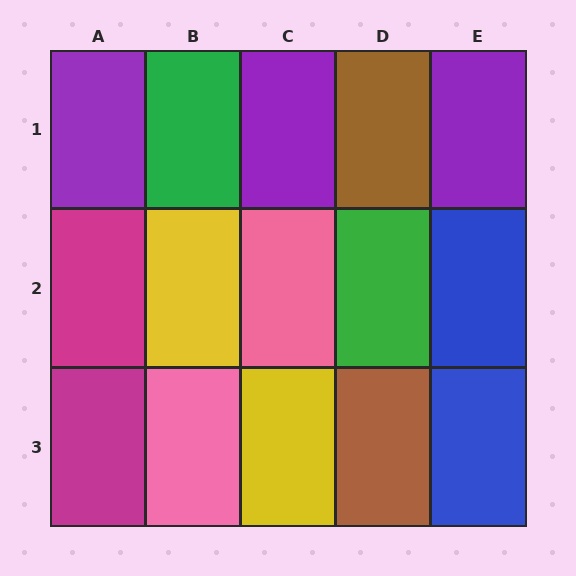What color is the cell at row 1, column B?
Green.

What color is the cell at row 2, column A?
Magenta.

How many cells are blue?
2 cells are blue.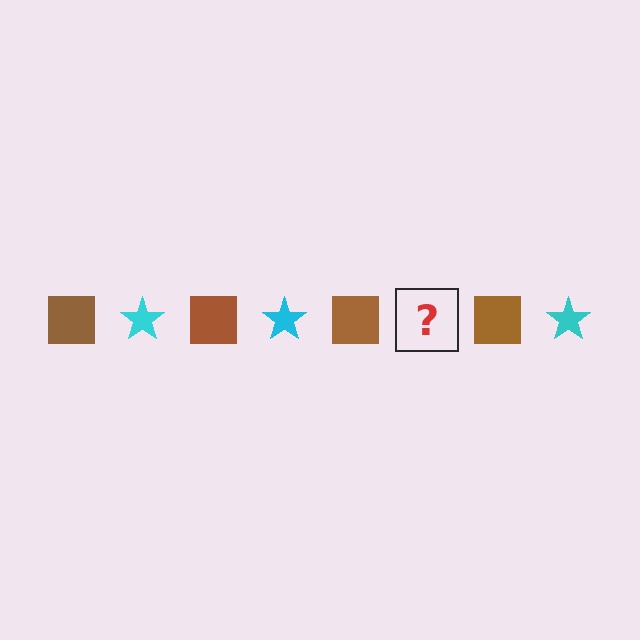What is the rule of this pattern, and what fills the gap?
The rule is that the pattern alternates between brown square and cyan star. The gap should be filled with a cyan star.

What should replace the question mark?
The question mark should be replaced with a cyan star.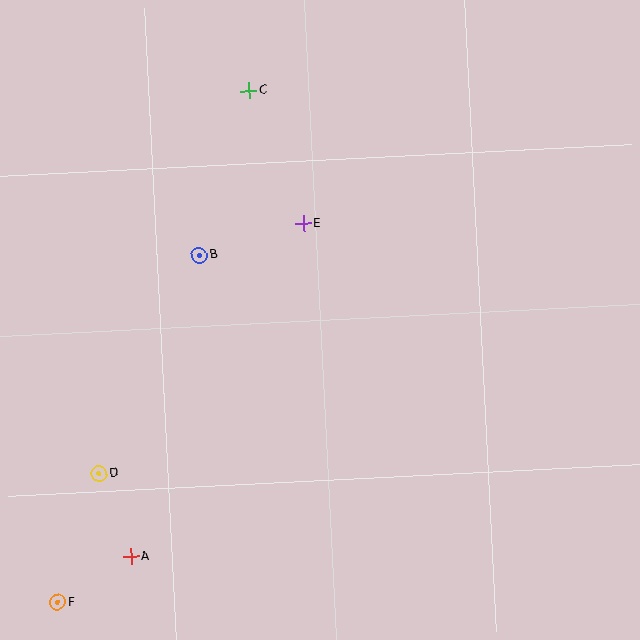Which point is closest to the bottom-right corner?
Point A is closest to the bottom-right corner.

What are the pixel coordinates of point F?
Point F is at (57, 602).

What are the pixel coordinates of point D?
Point D is at (99, 473).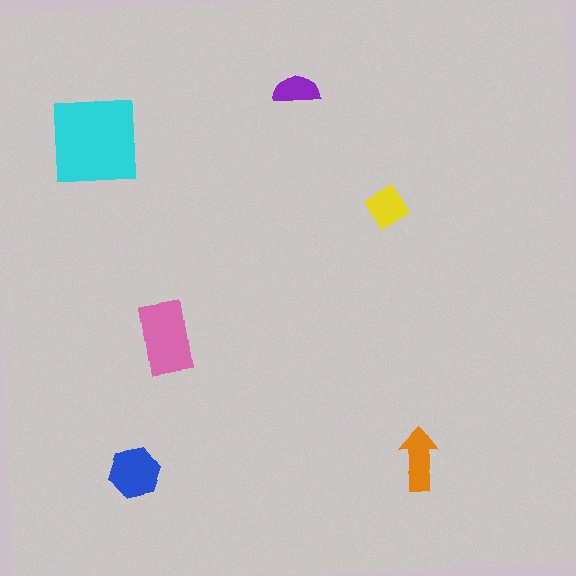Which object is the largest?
The cyan square.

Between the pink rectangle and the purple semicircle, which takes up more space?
The pink rectangle.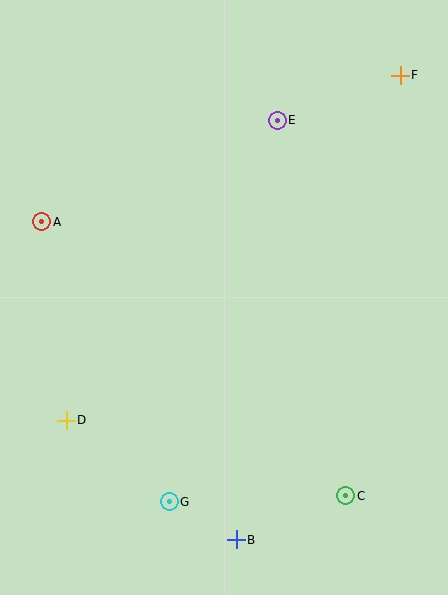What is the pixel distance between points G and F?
The distance between G and F is 485 pixels.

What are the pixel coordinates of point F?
Point F is at (400, 75).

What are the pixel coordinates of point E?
Point E is at (277, 120).